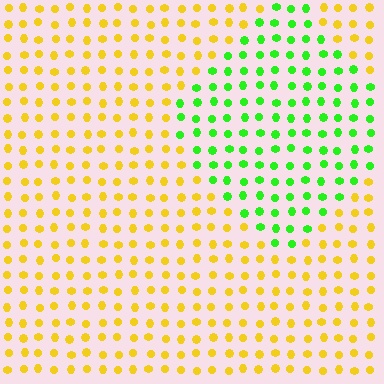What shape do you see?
I see a diamond.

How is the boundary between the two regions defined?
The boundary is defined purely by a slight shift in hue (about 67 degrees). Spacing, size, and orientation are identical on both sides.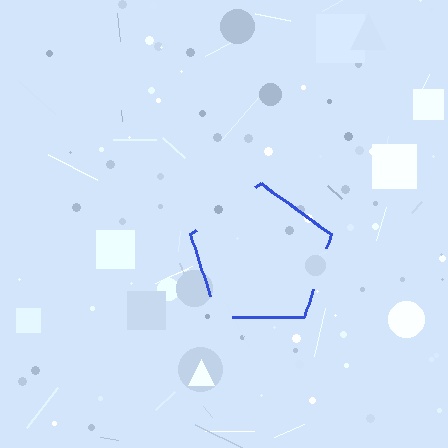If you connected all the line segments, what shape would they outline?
They would outline a pentagon.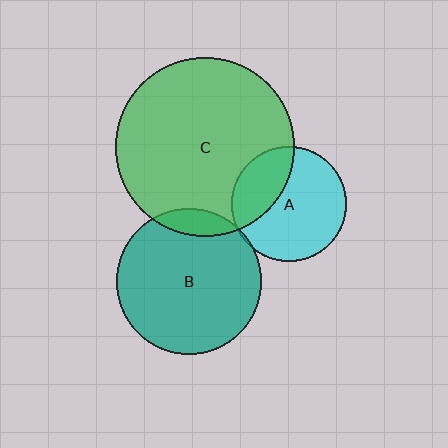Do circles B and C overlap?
Yes.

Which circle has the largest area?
Circle C (green).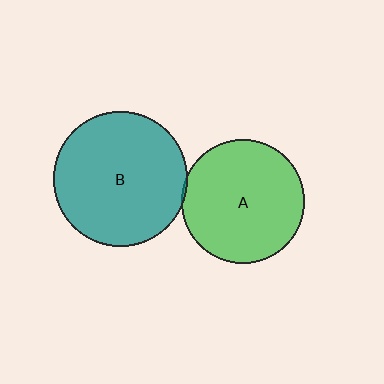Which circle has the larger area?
Circle B (teal).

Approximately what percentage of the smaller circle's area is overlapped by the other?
Approximately 5%.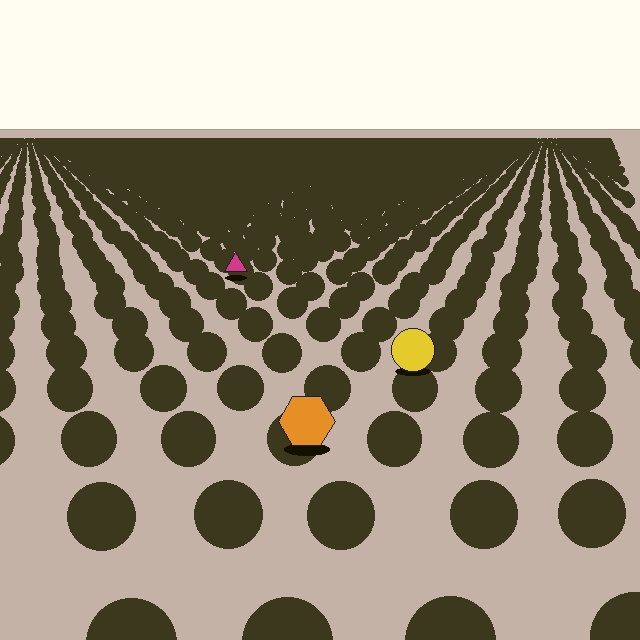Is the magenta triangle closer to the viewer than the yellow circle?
No. The yellow circle is closer — you can tell from the texture gradient: the ground texture is coarser near it.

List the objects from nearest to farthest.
From nearest to farthest: the orange hexagon, the yellow circle, the magenta triangle.